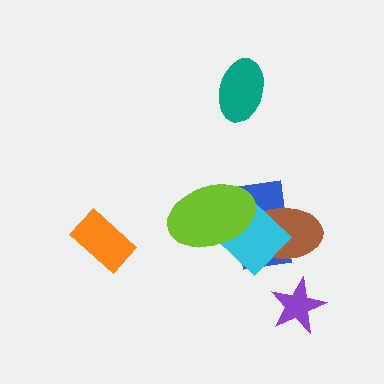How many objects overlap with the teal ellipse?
0 objects overlap with the teal ellipse.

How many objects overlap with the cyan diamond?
3 objects overlap with the cyan diamond.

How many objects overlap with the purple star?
0 objects overlap with the purple star.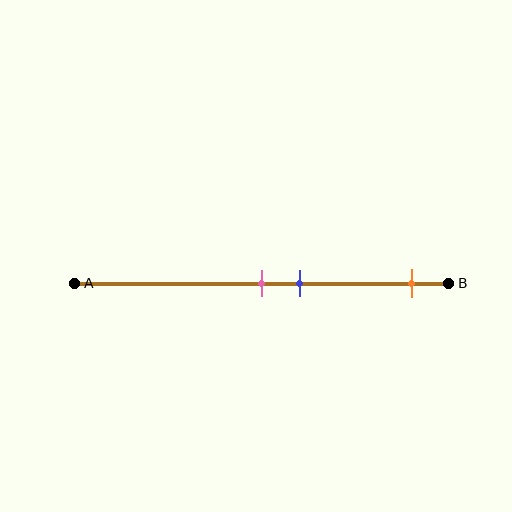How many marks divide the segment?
There are 3 marks dividing the segment.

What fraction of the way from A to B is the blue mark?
The blue mark is approximately 60% (0.6) of the way from A to B.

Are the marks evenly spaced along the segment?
No, the marks are not evenly spaced.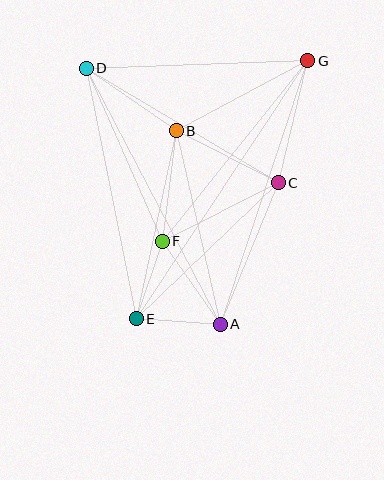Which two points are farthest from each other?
Points E and G are farthest from each other.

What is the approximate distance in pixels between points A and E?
The distance between A and E is approximately 84 pixels.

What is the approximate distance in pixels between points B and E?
The distance between B and E is approximately 192 pixels.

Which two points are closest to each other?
Points E and F are closest to each other.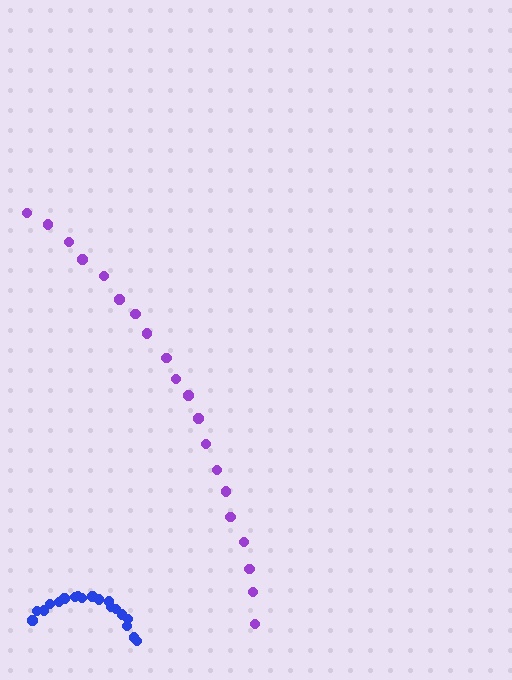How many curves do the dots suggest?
There are 2 distinct paths.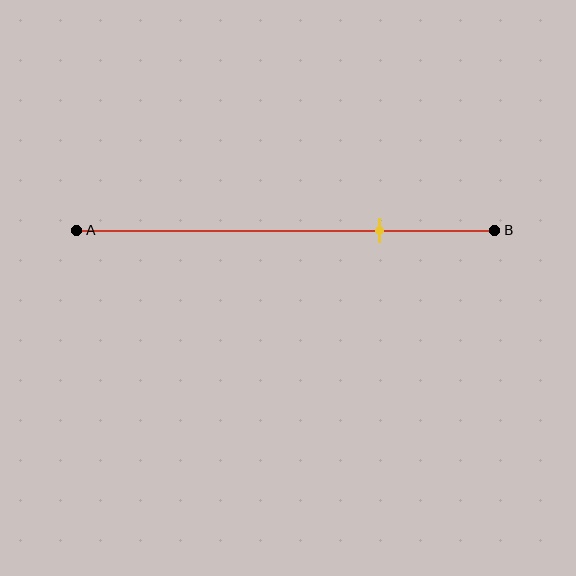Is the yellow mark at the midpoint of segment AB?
No, the mark is at about 70% from A, not at the 50% midpoint.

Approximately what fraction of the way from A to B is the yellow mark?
The yellow mark is approximately 70% of the way from A to B.